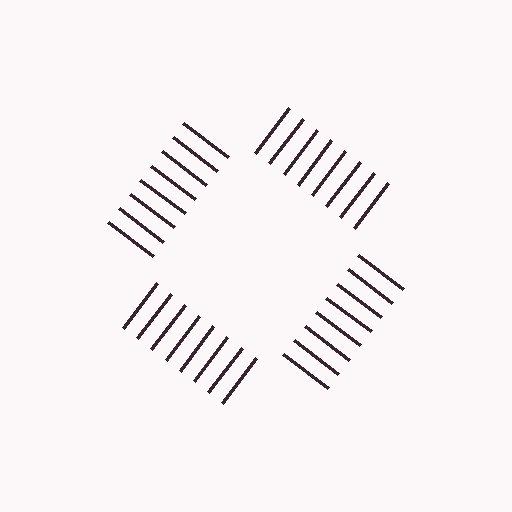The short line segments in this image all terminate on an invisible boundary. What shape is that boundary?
An illusory square — the line segments terminate on its edges but no continuous stroke is drawn.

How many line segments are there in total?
32 — 8 along each of the 4 edges.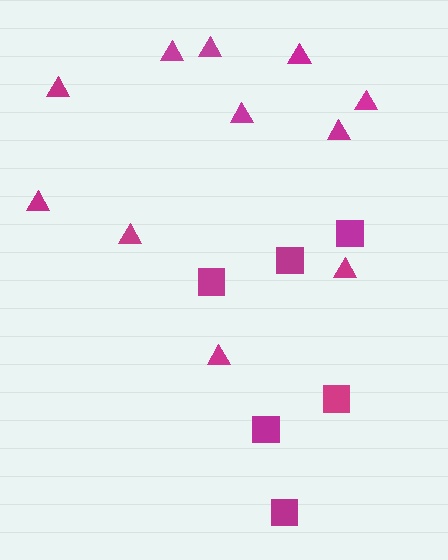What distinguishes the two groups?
There are 2 groups: one group of squares (6) and one group of triangles (11).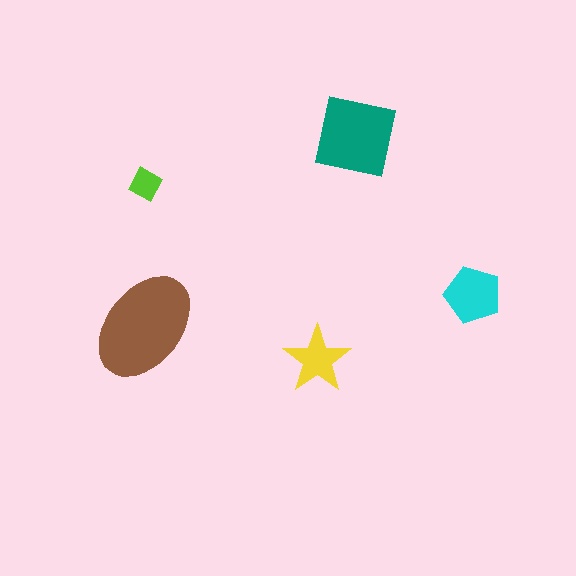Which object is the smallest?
The lime diamond.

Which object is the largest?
The brown ellipse.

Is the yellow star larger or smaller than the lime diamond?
Larger.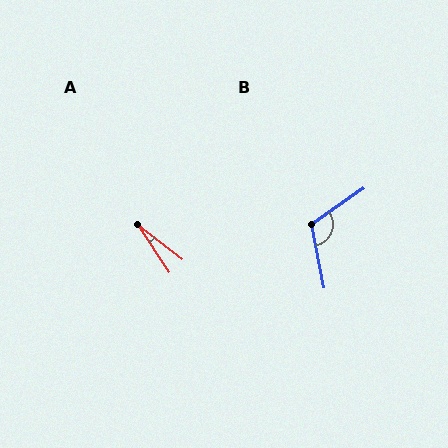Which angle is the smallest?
A, at approximately 19 degrees.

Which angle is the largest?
B, at approximately 114 degrees.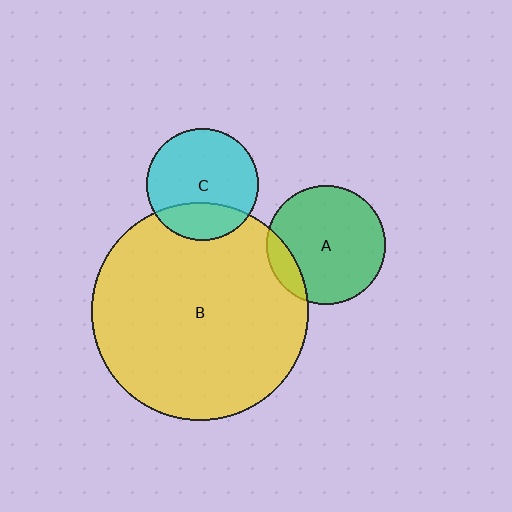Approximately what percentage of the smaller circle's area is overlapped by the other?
Approximately 25%.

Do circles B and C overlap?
Yes.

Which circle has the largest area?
Circle B (yellow).